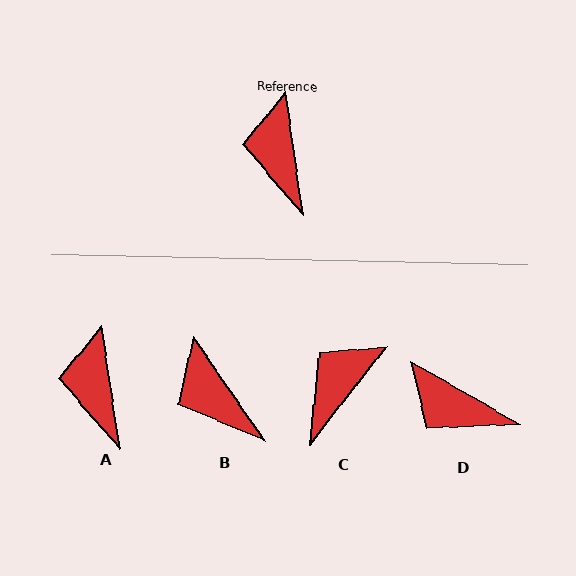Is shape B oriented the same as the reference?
No, it is off by about 26 degrees.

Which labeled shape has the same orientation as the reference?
A.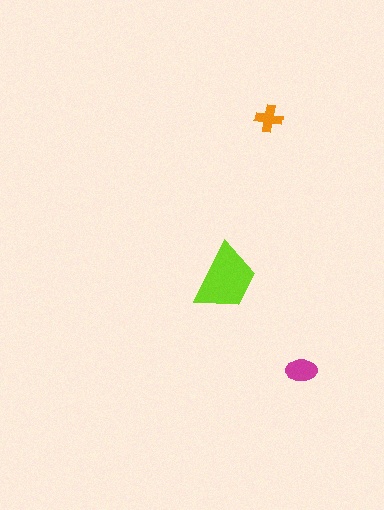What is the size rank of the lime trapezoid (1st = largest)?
1st.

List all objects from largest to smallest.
The lime trapezoid, the magenta ellipse, the orange cross.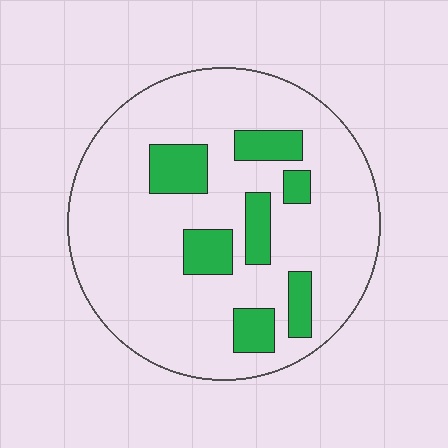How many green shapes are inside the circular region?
7.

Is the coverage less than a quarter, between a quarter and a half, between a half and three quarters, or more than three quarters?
Less than a quarter.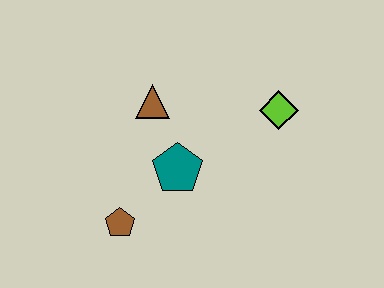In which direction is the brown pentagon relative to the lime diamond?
The brown pentagon is to the left of the lime diamond.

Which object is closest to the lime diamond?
The teal pentagon is closest to the lime diamond.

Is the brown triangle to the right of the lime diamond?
No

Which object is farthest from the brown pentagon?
The lime diamond is farthest from the brown pentagon.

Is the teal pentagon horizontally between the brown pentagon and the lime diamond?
Yes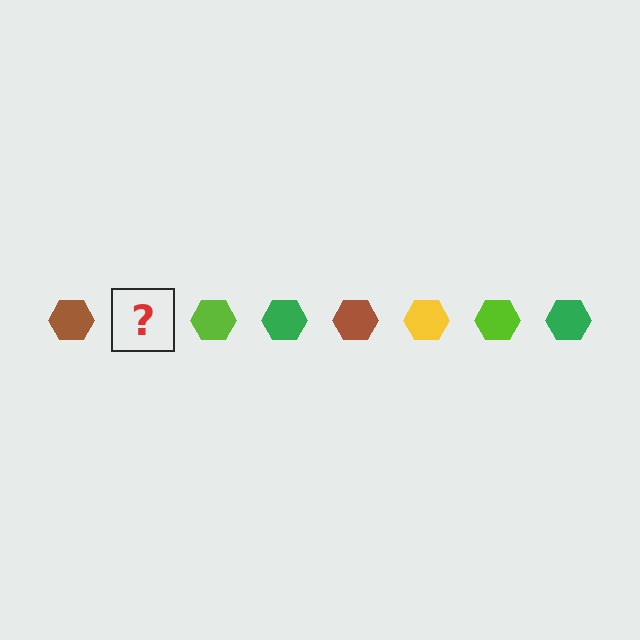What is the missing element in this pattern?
The missing element is a yellow hexagon.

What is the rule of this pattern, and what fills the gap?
The rule is that the pattern cycles through brown, yellow, lime, green hexagons. The gap should be filled with a yellow hexagon.